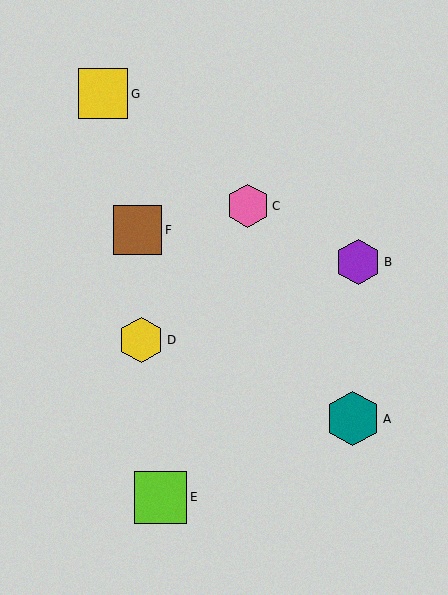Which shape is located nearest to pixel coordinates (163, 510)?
The lime square (labeled E) at (161, 497) is nearest to that location.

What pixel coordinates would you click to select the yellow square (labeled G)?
Click at (103, 94) to select the yellow square G.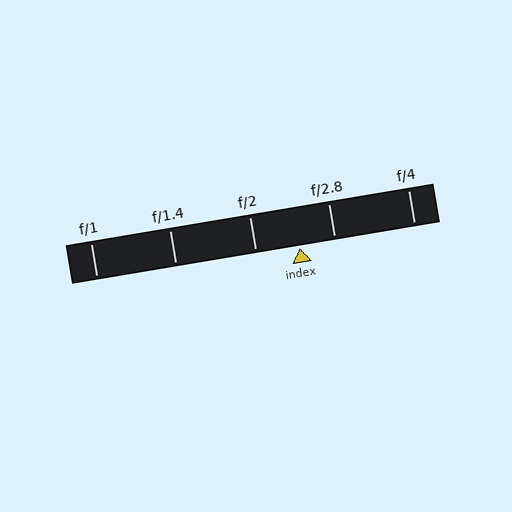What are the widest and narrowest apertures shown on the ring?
The widest aperture shown is f/1 and the narrowest is f/4.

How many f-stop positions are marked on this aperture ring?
There are 5 f-stop positions marked.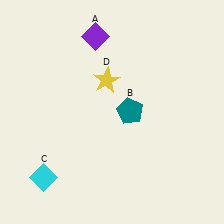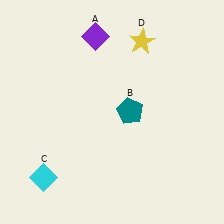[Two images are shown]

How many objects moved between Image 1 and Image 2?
1 object moved between the two images.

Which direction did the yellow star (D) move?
The yellow star (D) moved up.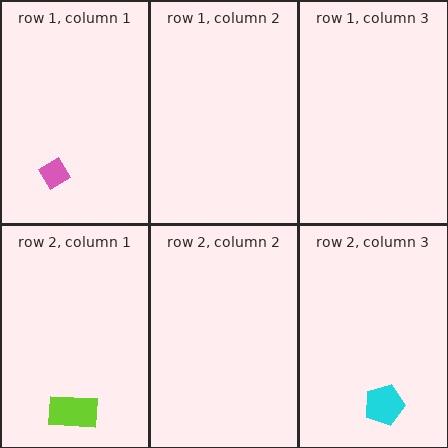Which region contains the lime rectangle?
The row 2, column 1 region.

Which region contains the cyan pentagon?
The row 2, column 3 region.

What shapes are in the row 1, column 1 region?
The pink diamond.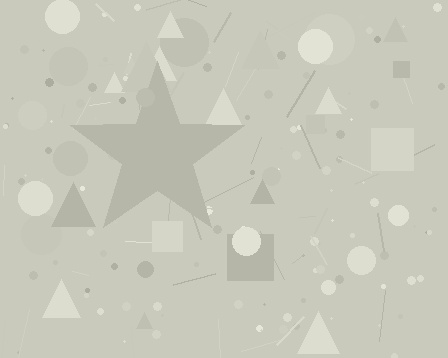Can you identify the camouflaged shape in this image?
The camouflaged shape is a star.